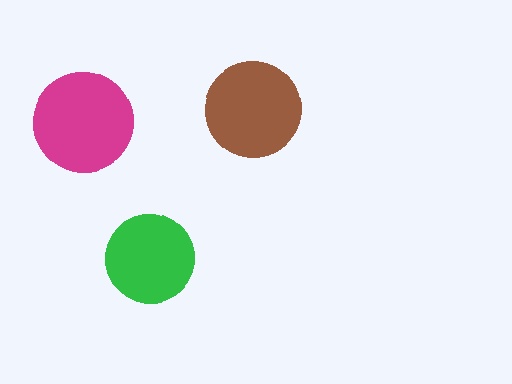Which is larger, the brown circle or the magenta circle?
The magenta one.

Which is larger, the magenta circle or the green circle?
The magenta one.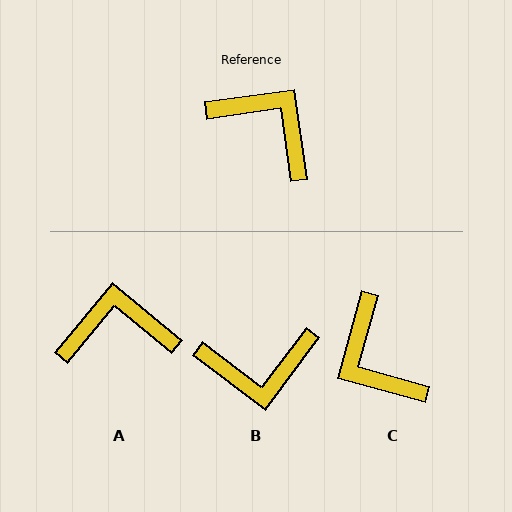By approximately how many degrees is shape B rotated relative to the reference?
Approximately 135 degrees clockwise.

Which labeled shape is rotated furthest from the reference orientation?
C, about 156 degrees away.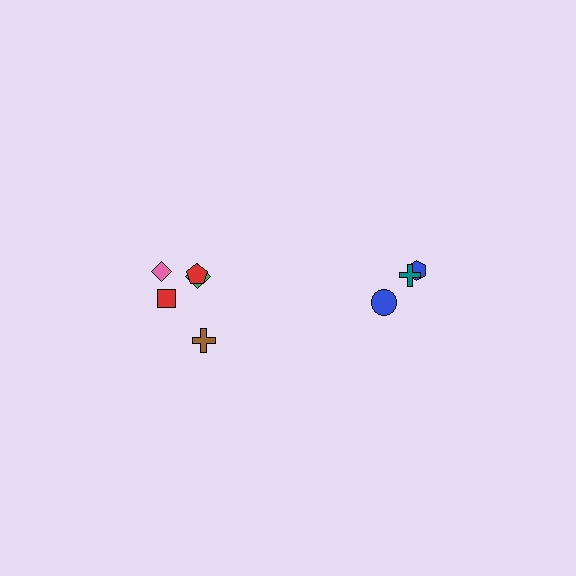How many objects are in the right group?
There are 3 objects.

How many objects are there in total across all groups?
There are 8 objects.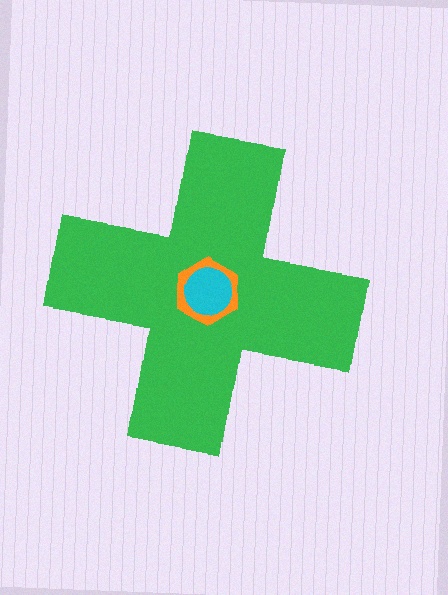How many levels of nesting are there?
3.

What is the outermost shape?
The green cross.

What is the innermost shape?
The cyan circle.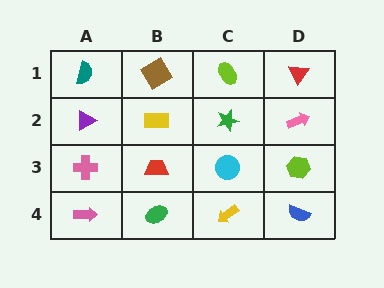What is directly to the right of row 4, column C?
A blue semicircle.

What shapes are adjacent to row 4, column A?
A pink cross (row 3, column A), a green ellipse (row 4, column B).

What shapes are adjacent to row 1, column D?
A pink arrow (row 2, column D), a lime ellipse (row 1, column C).